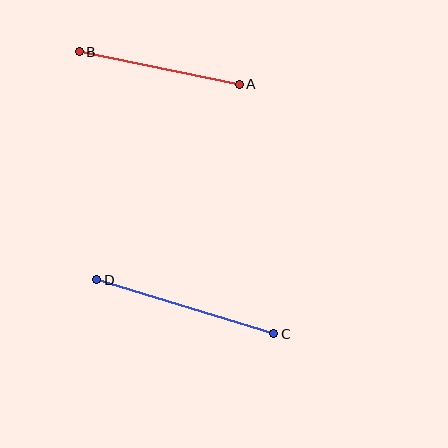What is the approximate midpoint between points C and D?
The midpoint is at approximately (185, 307) pixels.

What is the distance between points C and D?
The distance is approximately 185 pixels.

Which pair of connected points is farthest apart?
Points C and D are farthest apart.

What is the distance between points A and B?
The distance is approximately 163 pixels.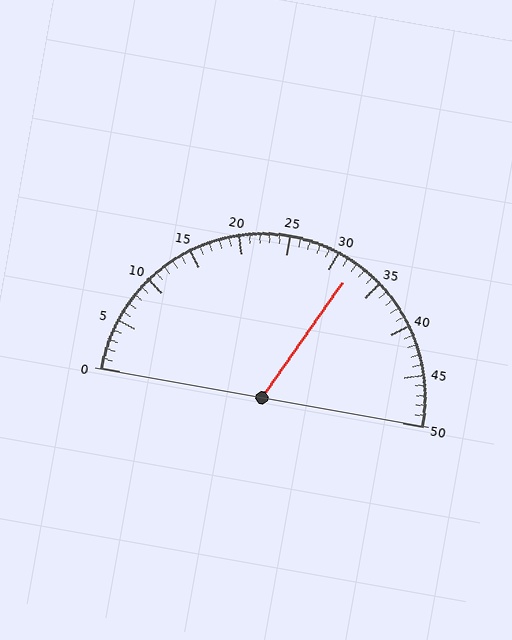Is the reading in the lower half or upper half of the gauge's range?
The reading is in the upper half of the range (0 to 50).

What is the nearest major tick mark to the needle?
The nearest major tick mark is 30.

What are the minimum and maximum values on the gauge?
The gauge ranges from 0 to 50.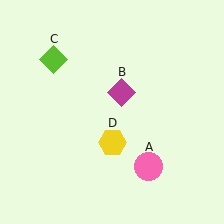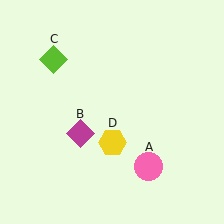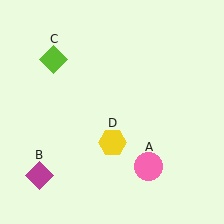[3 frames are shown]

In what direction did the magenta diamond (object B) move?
The magenta diamond (object B) moved down and to the left.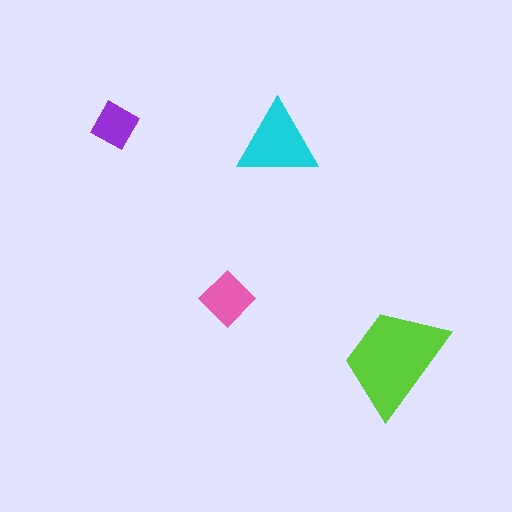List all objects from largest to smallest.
The lime trapezoid, the cyan triangle, the pink diamond, the purple square.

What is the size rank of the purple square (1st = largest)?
4th.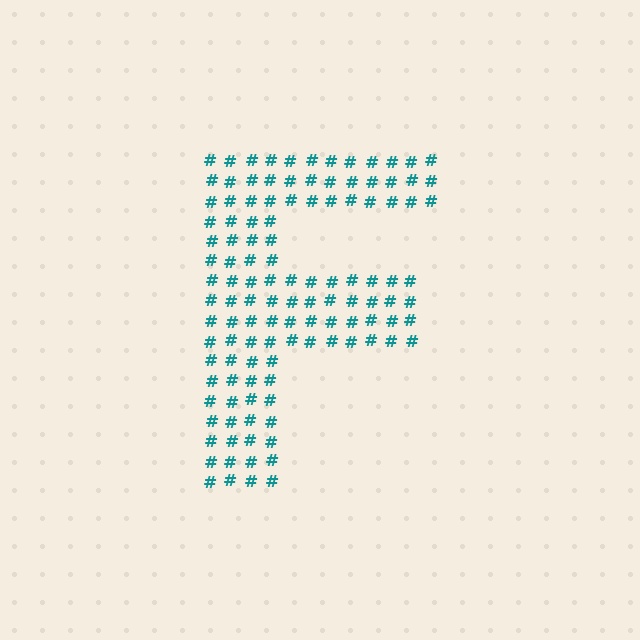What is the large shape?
The large shape is the letter F.